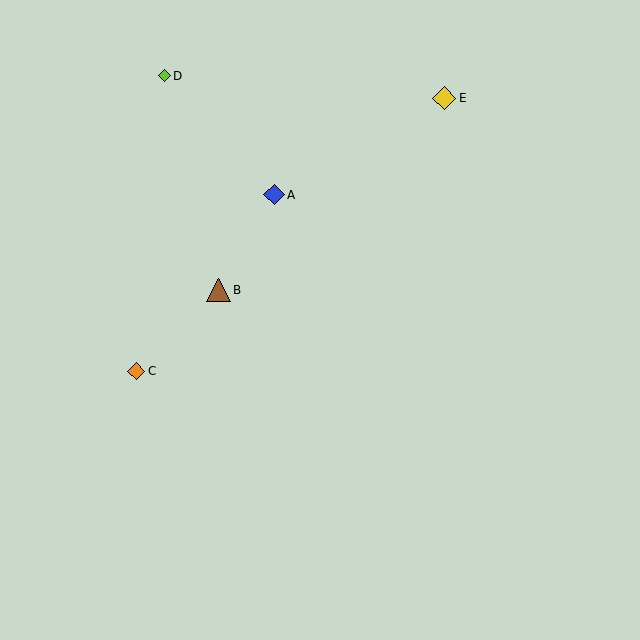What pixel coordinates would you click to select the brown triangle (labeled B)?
Click at (219, 290) to select the brown triangle B.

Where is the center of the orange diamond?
The center of the orange diamond is at (136, 371).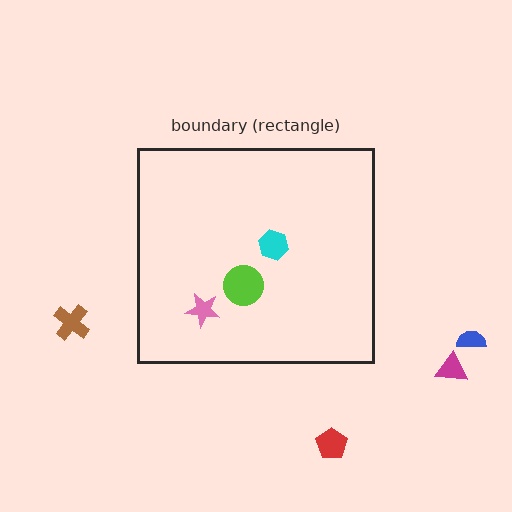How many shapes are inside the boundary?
3 inside, 4 outside.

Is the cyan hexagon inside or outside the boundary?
Inside.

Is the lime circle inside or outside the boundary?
Inside.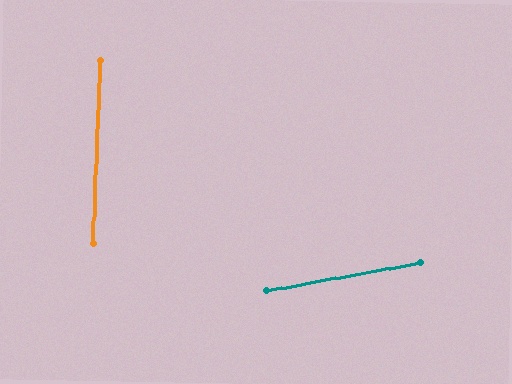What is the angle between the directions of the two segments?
Approximately 77 degrees.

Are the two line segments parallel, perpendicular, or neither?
Neither parallel nor perpendicular — they differ by about 77°.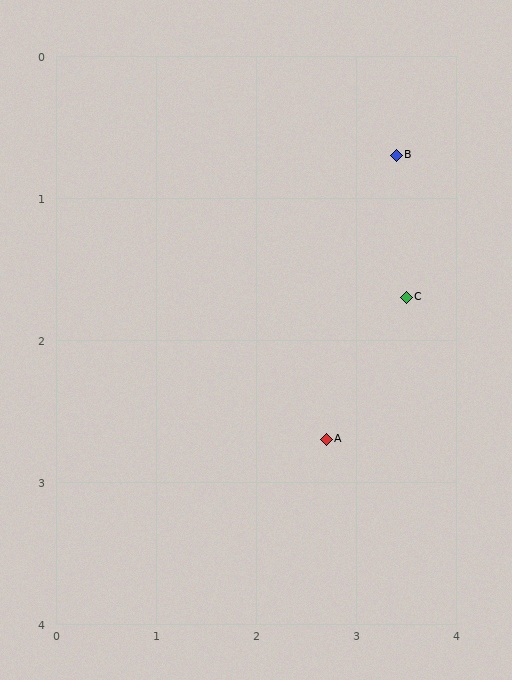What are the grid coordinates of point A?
Point A is at approximately (2.7, 2.7).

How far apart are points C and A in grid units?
Points C and A are about 1.3 grid units apart.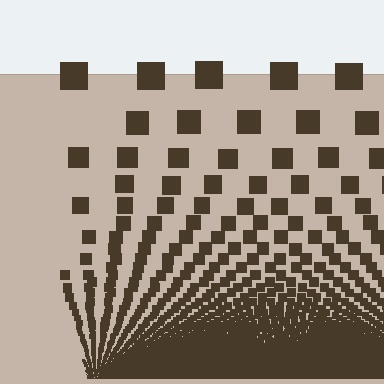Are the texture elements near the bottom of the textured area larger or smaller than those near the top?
Smaller. The gradient is inverted — elements near the bottom are smaller and denser.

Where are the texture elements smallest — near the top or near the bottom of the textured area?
Near the bottom.